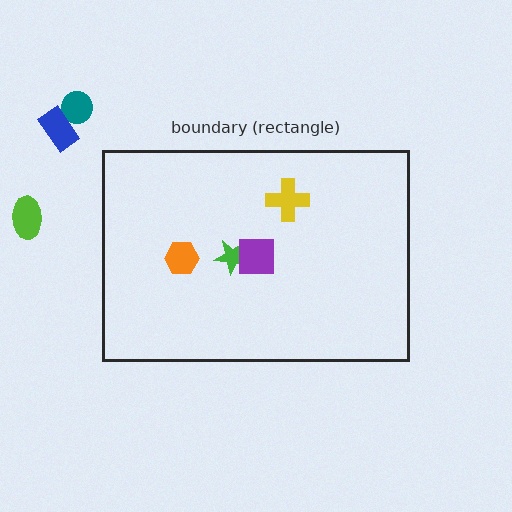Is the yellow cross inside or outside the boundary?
Inside.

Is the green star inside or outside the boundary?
Inside.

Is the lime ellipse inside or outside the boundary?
Outside.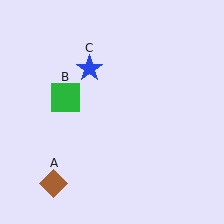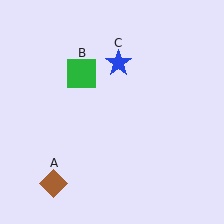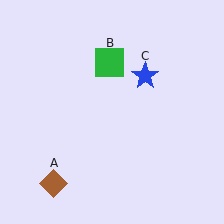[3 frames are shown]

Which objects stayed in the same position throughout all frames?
Brown diamond (object A) remained stationary.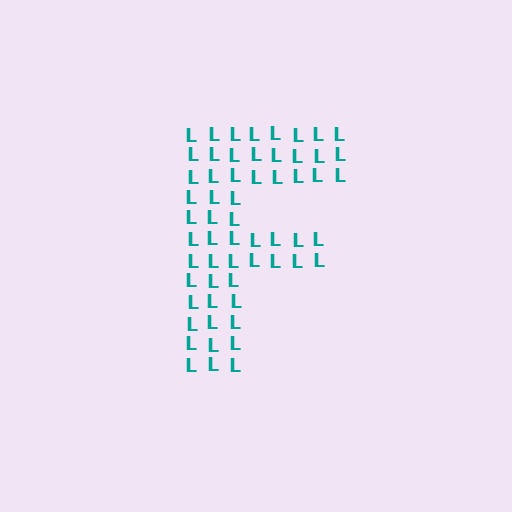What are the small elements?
The small elements are letter L's.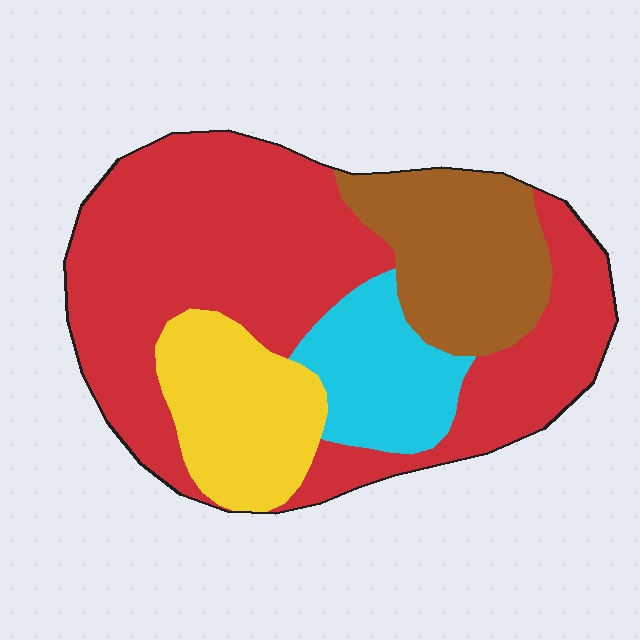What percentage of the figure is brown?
Brown takes up about one sixth (1/6) of the figure.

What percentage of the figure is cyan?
Cyan takes up about one eighth (1/8) of the figure.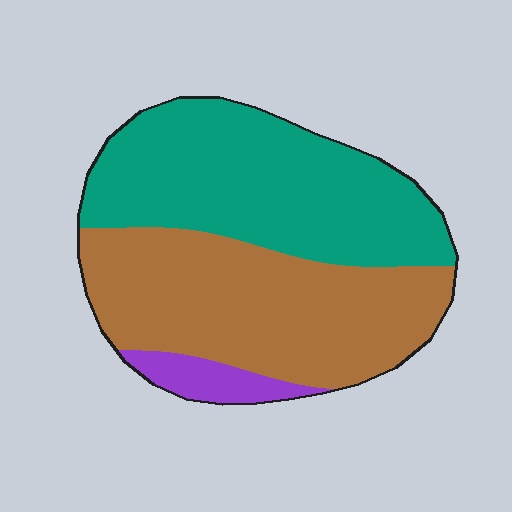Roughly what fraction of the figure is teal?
Teal takes up about one half (1/2) of the figure.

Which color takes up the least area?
Purple, at roughly 5%.